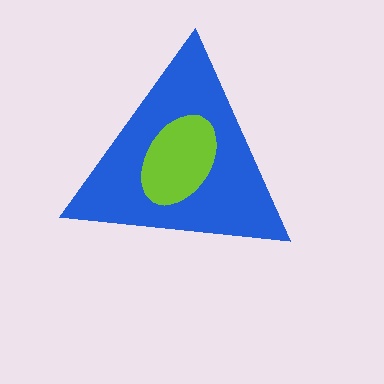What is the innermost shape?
The lime ellipse.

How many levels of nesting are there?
2.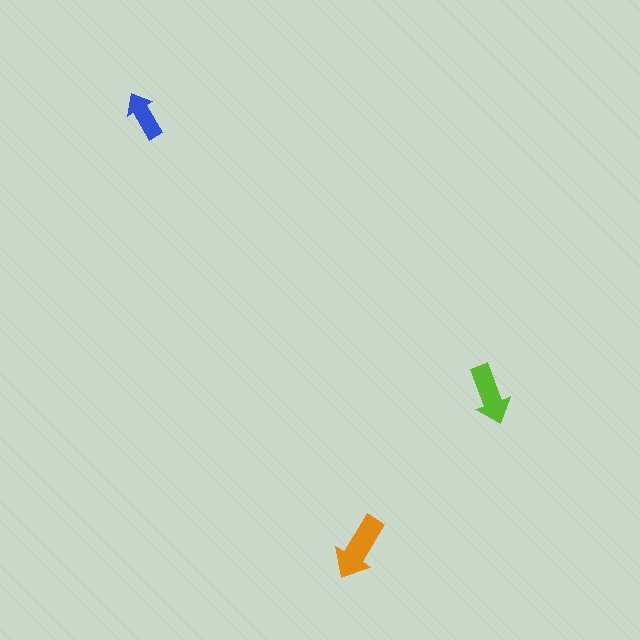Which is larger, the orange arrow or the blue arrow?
The orange one.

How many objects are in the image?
There are 3 objects in the image.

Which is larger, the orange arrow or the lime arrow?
The orange one.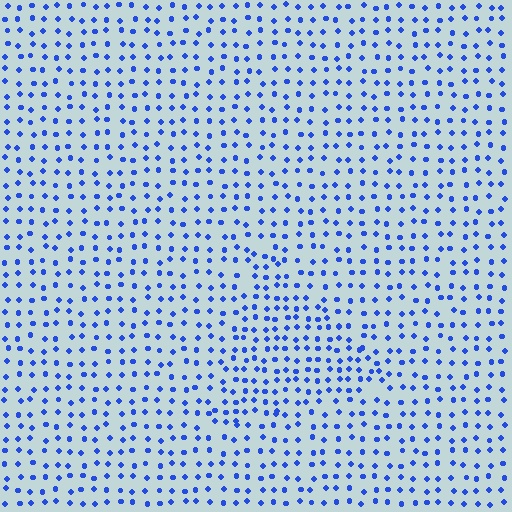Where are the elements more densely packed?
The elements are more densely packed inside the triangle boundary.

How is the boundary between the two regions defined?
The boundary is defined by a change in element density (approximately 1.5x ratio). All elements are the same color, size, and shape.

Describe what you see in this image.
The image contains small blue elements arranged at two different densities. A triangle-shaped region is visible where the elements are more densely packed than the surrounding area.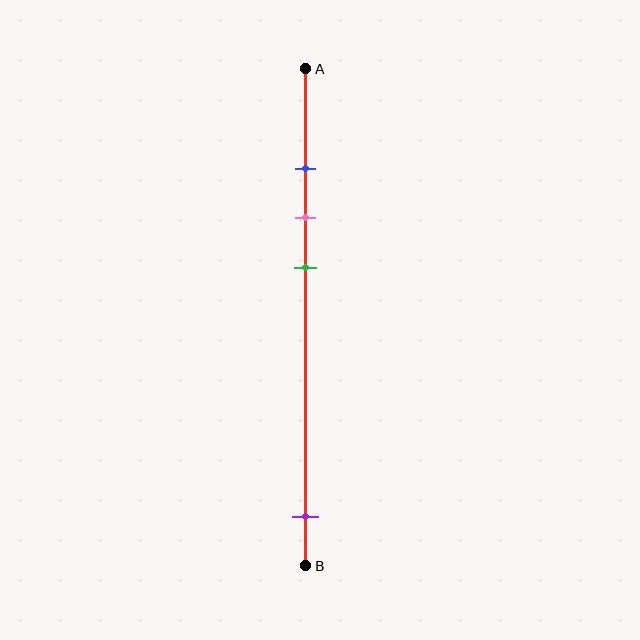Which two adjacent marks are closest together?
The blue and pink marks are the closest adjacent pair.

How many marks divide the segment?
There are 4 marks dividing the segment.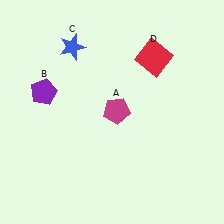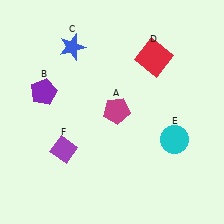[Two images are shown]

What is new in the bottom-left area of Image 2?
A purple diamond (F) was added in the bottom-left area of Image 2.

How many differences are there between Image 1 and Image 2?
There are 2 differences between the two images.